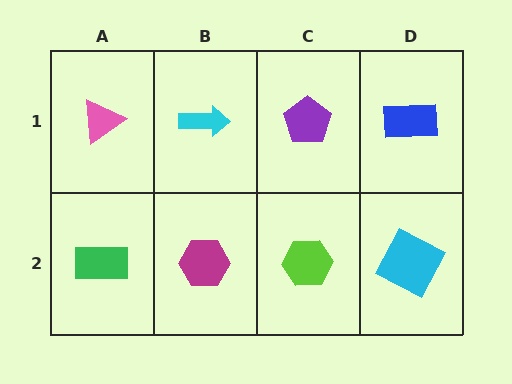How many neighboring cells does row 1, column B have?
3.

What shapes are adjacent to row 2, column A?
A pink triangle (row 1, column A), a magenta hexagon (row 2, column B).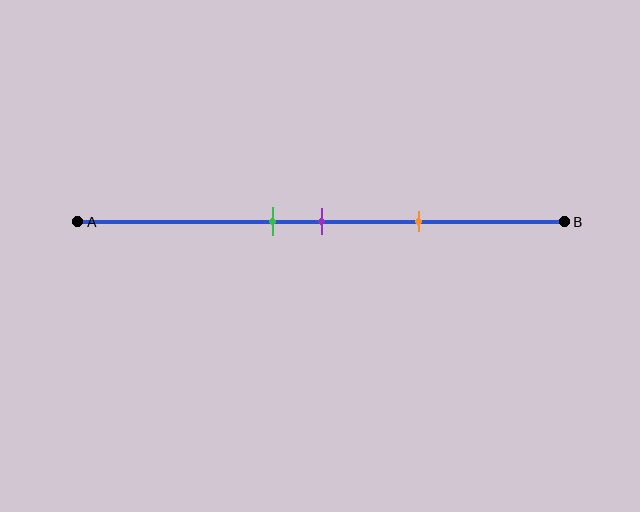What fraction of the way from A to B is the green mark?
The green mark is approximately 40% (0.4) of the way from A to B.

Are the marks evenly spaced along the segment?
Yes, the marks are approximately evenly spaced.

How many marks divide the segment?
There are 3 marks dividing the segment.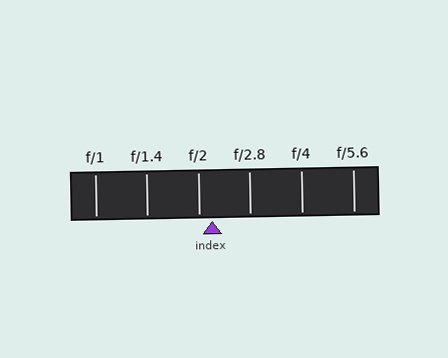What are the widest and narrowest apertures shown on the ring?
The widest aperture shown is f/1 and the narrowest is f/5.6.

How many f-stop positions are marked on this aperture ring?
There are 6 f-stop positions marked.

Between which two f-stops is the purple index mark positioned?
The index mark is between f/2 and f/2.8.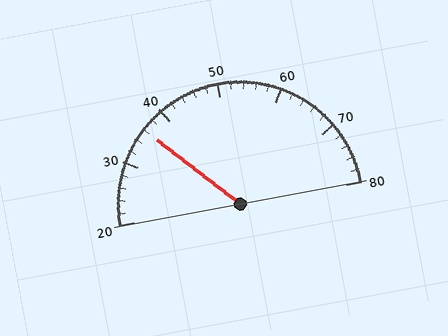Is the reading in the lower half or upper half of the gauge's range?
The reading is in the lower half of the range (20 to 80).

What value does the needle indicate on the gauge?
The needle indicates approximately 36.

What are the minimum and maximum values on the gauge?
The gauge ranges from 20 to 80.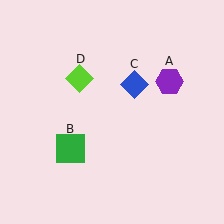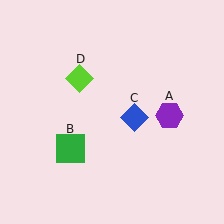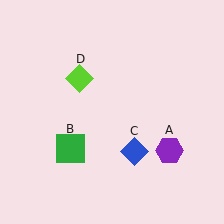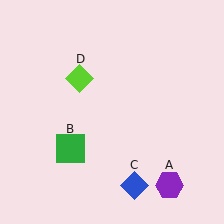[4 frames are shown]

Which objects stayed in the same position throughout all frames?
Green square (object B) and lime diamond (object D) remained stationary.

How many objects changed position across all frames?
2 objects changed position: purple hexagon (object A), blue diamond (object C).